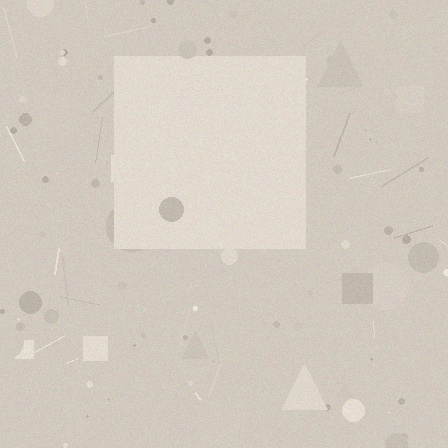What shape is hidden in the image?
A square is hidden in the image.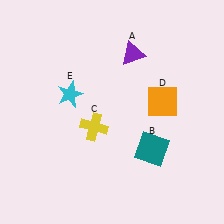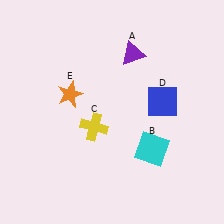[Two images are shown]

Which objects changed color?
B changed from teal to cyan. D changed from orange to blue. E changed from cyan to orange.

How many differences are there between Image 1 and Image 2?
There are 3 differences between the two images.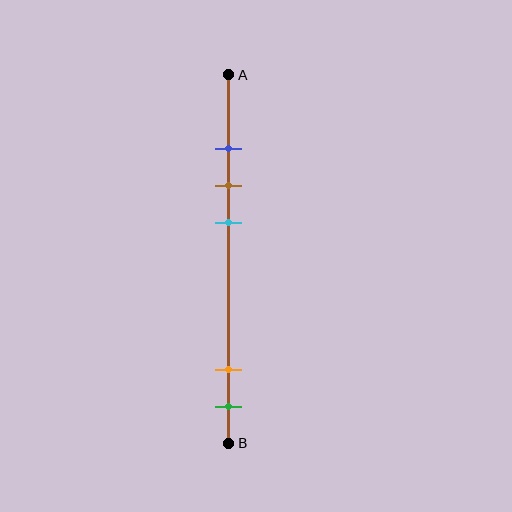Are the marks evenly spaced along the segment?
No, the marks are not evenly spaced.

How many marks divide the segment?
There are 5 marks dividing the segment.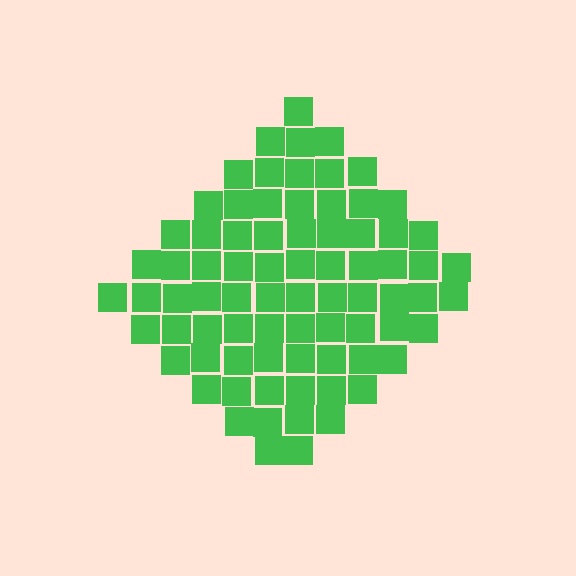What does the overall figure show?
The overall figure shows a diamond.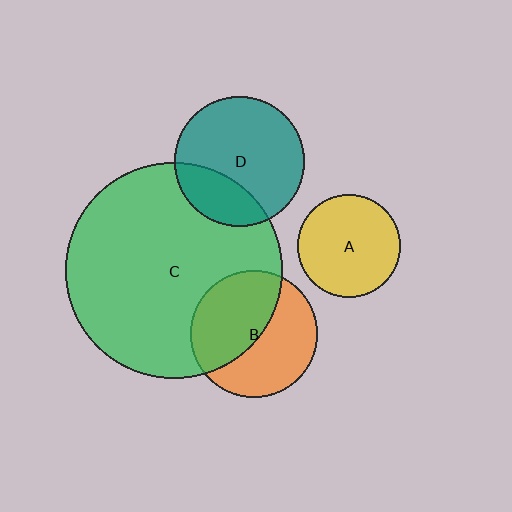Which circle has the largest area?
Circle C (green).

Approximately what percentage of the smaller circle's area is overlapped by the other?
Approximately 25%.